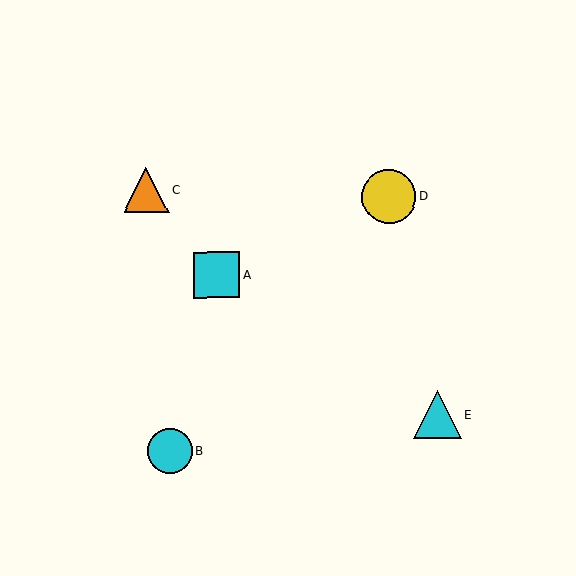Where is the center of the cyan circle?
The center of the cyan circle is at (170, 451).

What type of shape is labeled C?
Shape C is an orange triangle.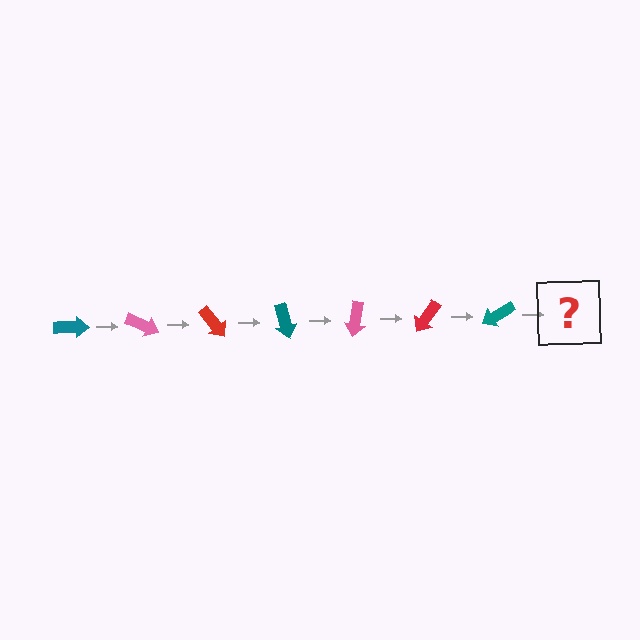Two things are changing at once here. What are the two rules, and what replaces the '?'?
The two rules are that it rotates 25 degrees each step and the color cycles through teal, pink, and red. The '?' should be a pink arrow, rotated 175 degrees from the start.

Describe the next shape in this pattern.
It should be a pink arrow, rotated 175 degrees from the start.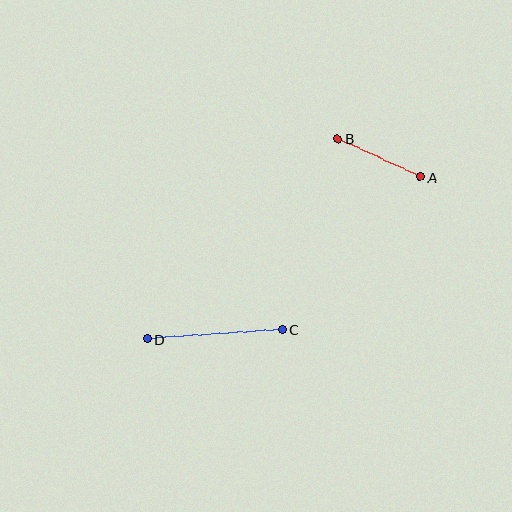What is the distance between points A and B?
The distance is approximately 91 pixels.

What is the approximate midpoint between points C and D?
The midpoint is at approximately (215, 334) pixels.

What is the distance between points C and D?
The distance is approximately 135 pixels.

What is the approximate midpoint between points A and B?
The midpoint is at approximately (379, 158) pixels.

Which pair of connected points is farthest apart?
Points C and D are farthest apart.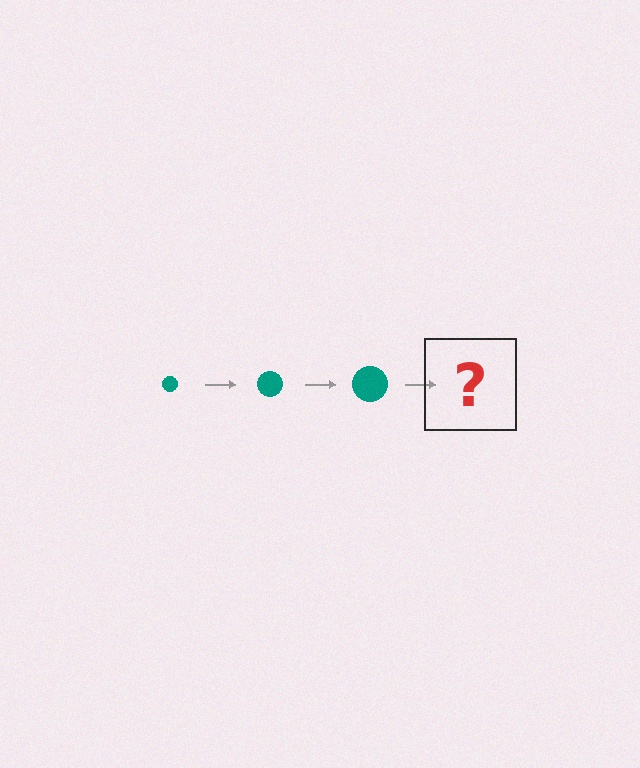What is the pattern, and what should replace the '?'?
The pattern is that the circle gets progressively larger each step. The '?' should be a teal circle, larger than the previous one.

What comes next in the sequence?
The next element should be a teal circle, larger than the previous one.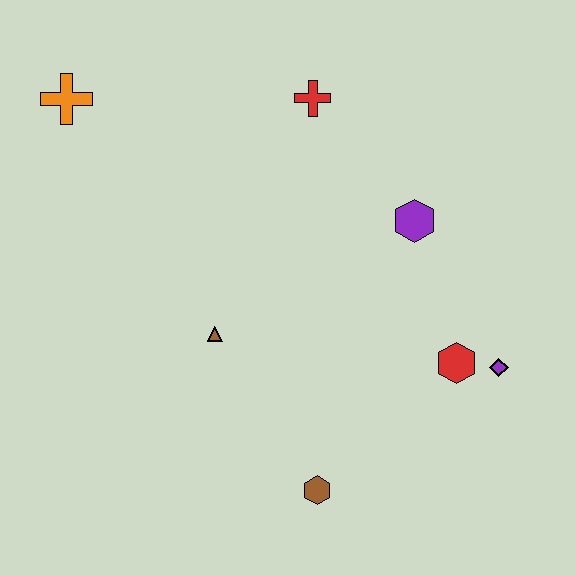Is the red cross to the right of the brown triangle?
Yes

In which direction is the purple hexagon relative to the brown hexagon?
The purple hexagon is above the brown hexagon.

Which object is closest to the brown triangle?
The brown hexagon is closest to the brown triangle.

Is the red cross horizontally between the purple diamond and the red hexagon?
No